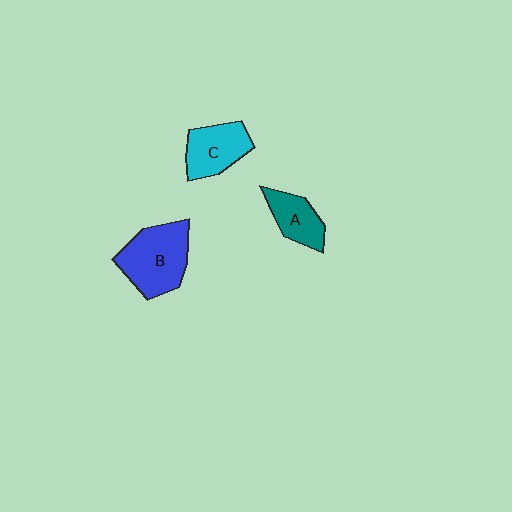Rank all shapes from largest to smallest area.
From largest to smallest: B (blue), C (cyan), A (teal).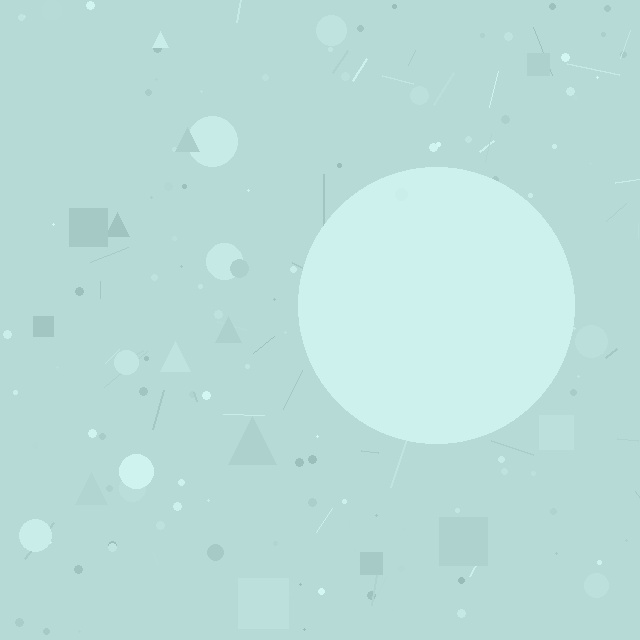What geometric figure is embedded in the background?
A circle is embedded in the background.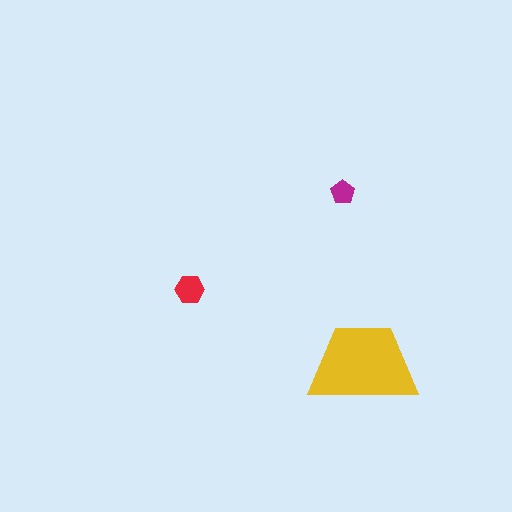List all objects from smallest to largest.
The magenta pentagon, the red hexagon, the yellow trapezoid.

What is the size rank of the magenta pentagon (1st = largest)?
3rd.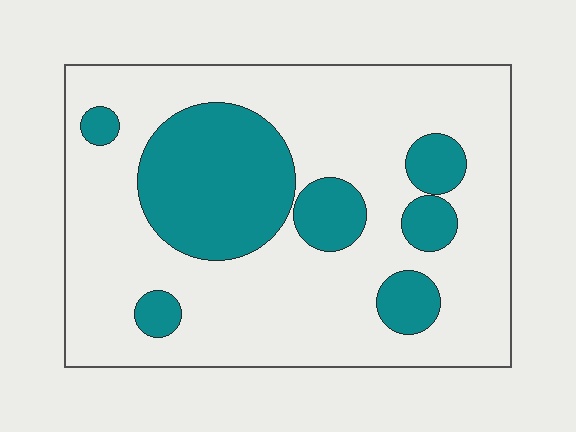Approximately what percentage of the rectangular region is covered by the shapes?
Approximately 25%.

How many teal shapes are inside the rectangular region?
7.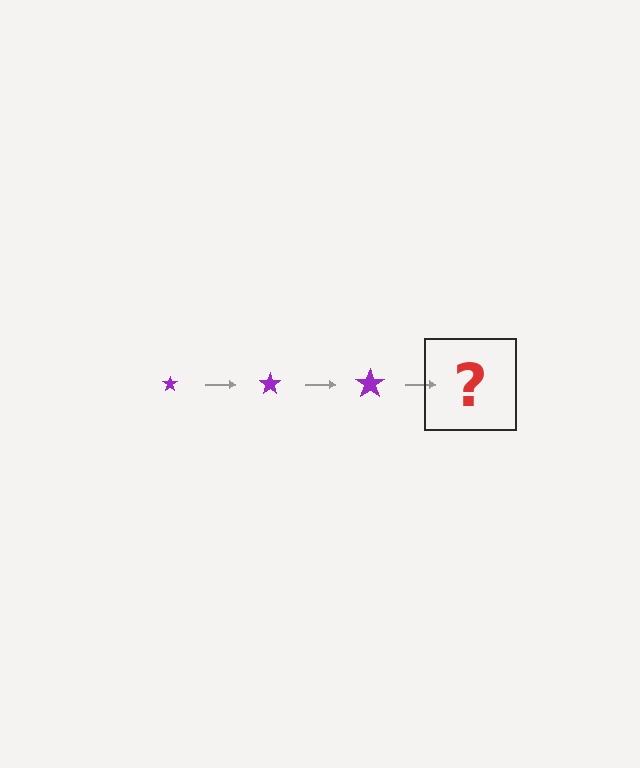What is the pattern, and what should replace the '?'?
The pattern is that the star gets progressively larger each step. The '?' should be a purple star, larger than the previous one.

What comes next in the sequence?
The next element should be a purple star, larger than the previous one.